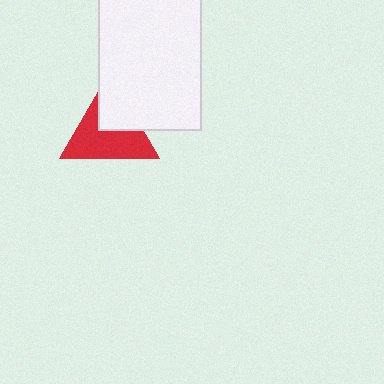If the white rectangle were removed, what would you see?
You would see the complete red triangle.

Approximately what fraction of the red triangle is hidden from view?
Roughly 36% of the red triangle is hidden behind the white rectangle.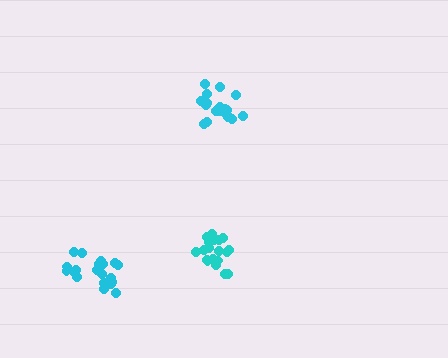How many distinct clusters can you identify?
There are 3 distinct clusters.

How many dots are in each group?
Group 1: 18 dots, Group 2: 20 dots, Group 3: 20 dots (58 total).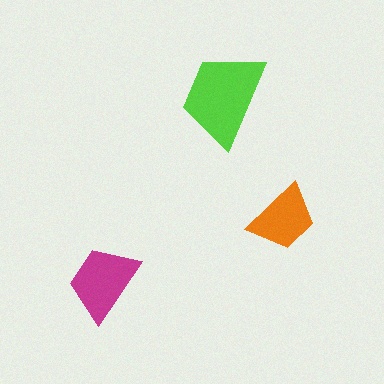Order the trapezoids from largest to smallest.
the lime one, the magenta one, the orange one.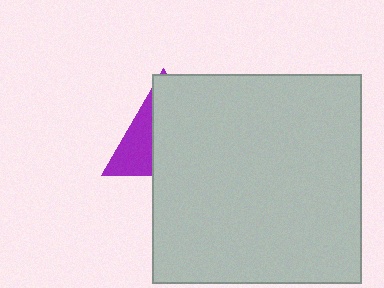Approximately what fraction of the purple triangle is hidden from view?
Roughly 67% of the purple triangle is hidden behind the light gray square.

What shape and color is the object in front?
The object in front is a light gray square.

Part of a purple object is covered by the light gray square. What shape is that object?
It is a triangle.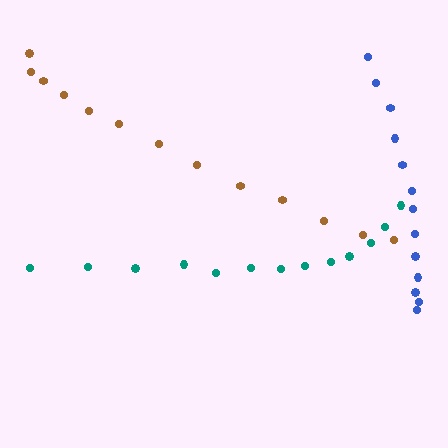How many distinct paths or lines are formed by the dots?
There are 3 distinct paths.